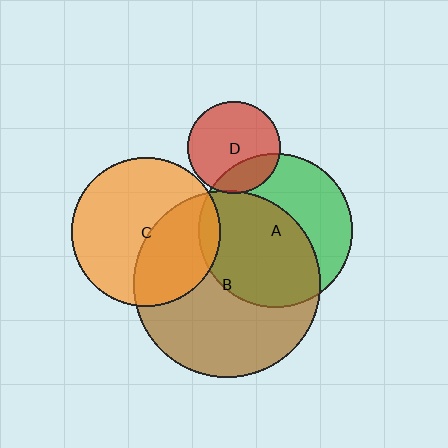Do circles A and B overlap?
Yes.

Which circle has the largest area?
Circle B (brown).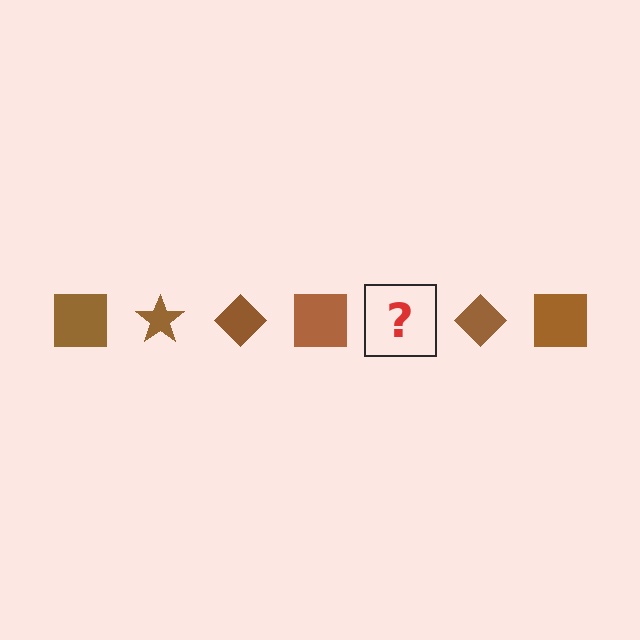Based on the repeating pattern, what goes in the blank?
The blank should be a brown star.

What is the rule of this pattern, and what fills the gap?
The rule is that the pattern cycles through square, star, diamond shapes in brown. The gap should be filled with a brown star.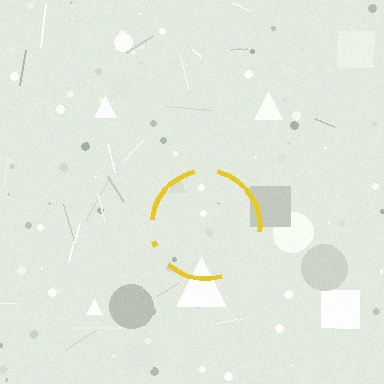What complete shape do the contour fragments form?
The contour fragments form a circle.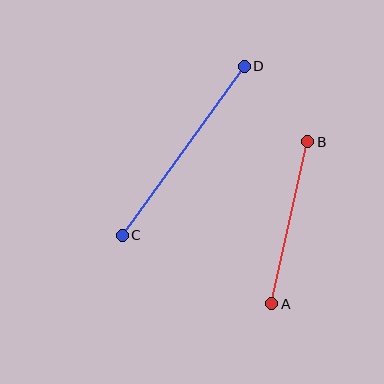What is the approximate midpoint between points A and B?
The midpoint is at approximately (290, 223) pixels.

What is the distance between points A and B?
The distance is approximately 166 pixels.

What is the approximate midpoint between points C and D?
The midpoint is at approximately (183, 151) pixels.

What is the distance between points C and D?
The distance is approximately 208 pixels.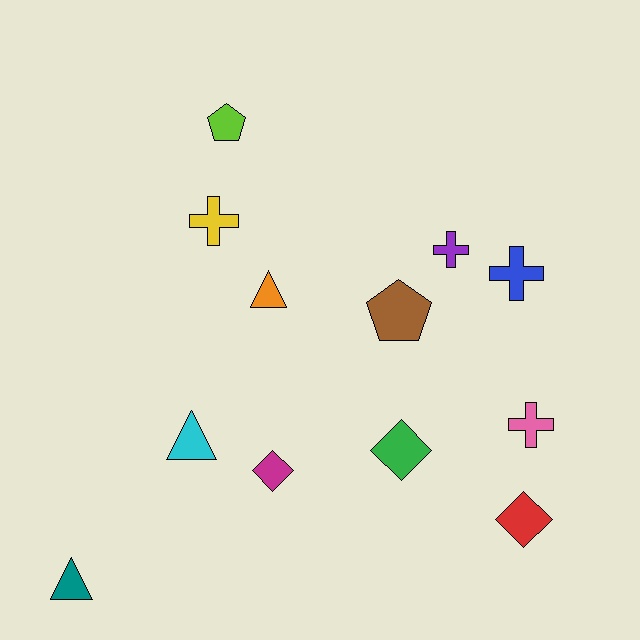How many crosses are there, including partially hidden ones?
There are 4 crosses.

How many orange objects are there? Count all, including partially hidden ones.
There is 1 orange object.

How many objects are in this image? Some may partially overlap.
There are 12 objects.